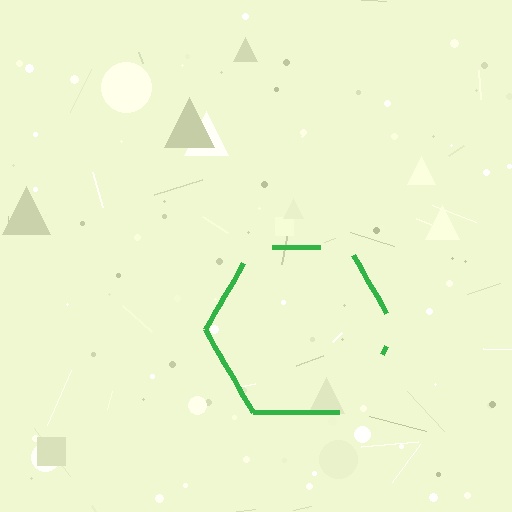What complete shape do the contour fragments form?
The contour fragments form a hexagon.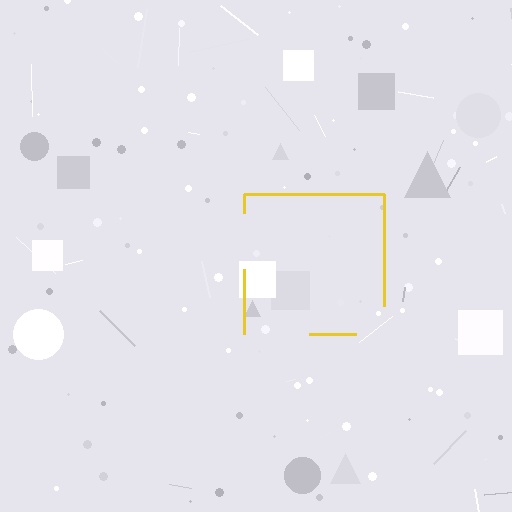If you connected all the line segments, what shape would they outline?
They would outline a square.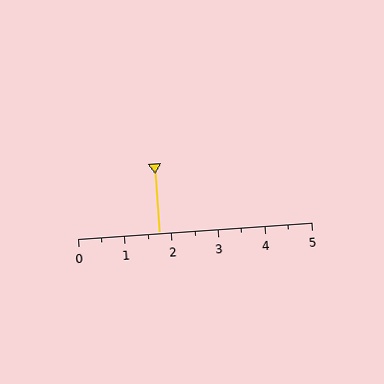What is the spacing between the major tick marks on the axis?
The major ticks are spaced 1 apart.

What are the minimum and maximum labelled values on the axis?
The axis runs from 0 to 5.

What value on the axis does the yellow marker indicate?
The marker indicates approximately 1.8.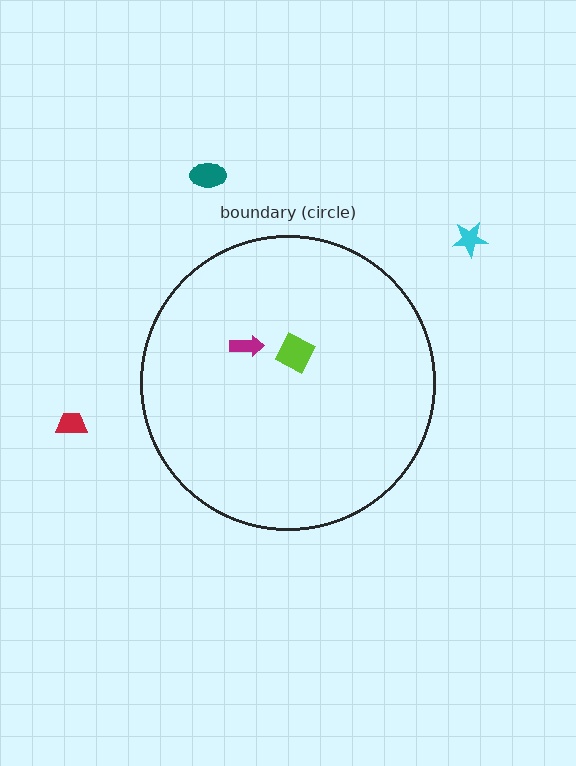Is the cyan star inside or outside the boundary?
Outside.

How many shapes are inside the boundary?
2 inside, 3 outside.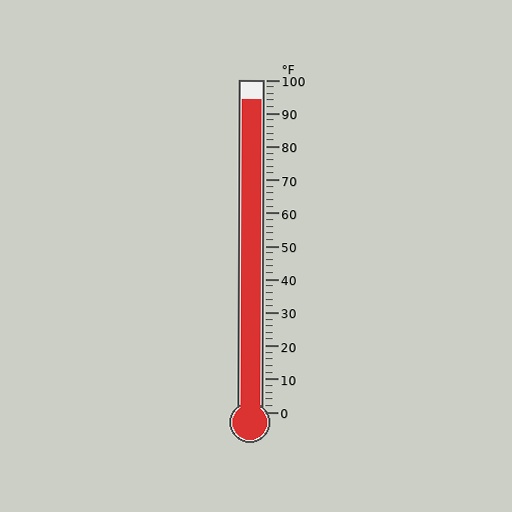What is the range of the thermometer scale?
The thermometer scale ranges from 0°F to 100°F.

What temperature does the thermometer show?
The thermometer shows approximately 94°F.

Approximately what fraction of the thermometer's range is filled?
The thermometer is filled to approximately 95% of its range.